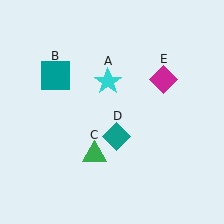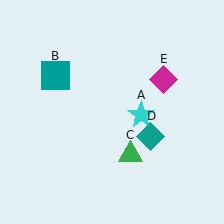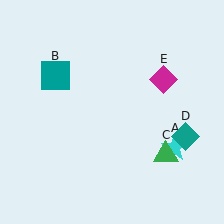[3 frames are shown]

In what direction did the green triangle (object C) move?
The green triangle (object C) moved right.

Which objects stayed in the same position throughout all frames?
Teal square (object B) and magenta diamond (object E) remained stationary.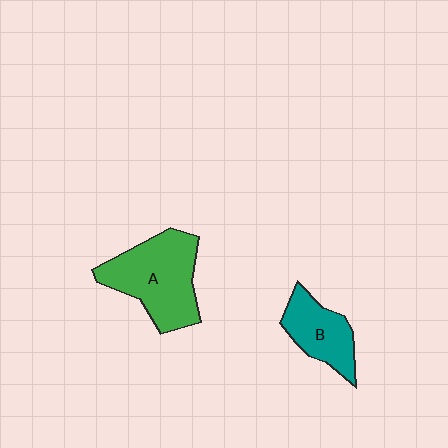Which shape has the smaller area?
Shape B (teal).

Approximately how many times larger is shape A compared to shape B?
Approximately 1.7 times.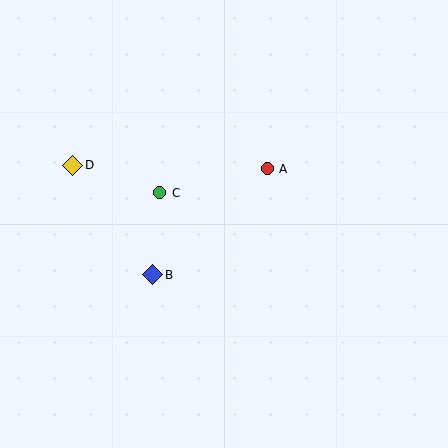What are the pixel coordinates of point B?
Point B is at (153, 275).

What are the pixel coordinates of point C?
Point C is at (160, 193).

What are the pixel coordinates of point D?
Point D is at (73, 165).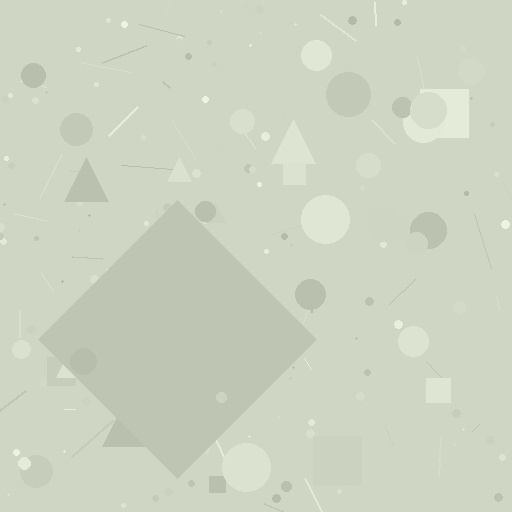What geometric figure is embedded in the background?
A diamond is embedded in the background.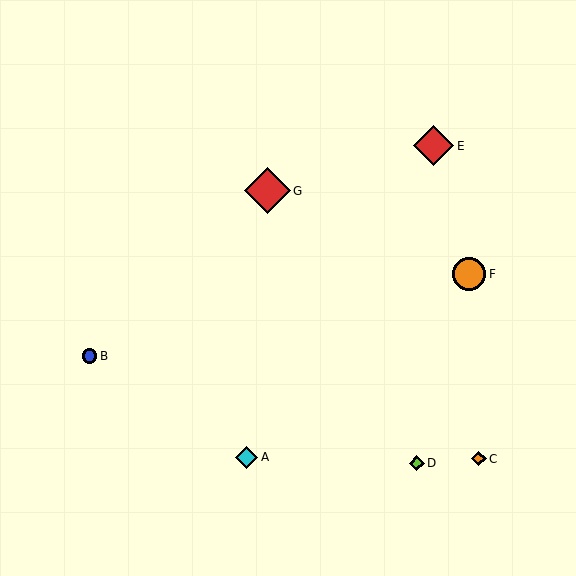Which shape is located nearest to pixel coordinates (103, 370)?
The blue circle (labeled B) at (89, 356) is nearest to that location.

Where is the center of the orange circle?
The center of the orange circle is at (469, 274).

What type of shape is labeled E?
Shape E is a red diamond.